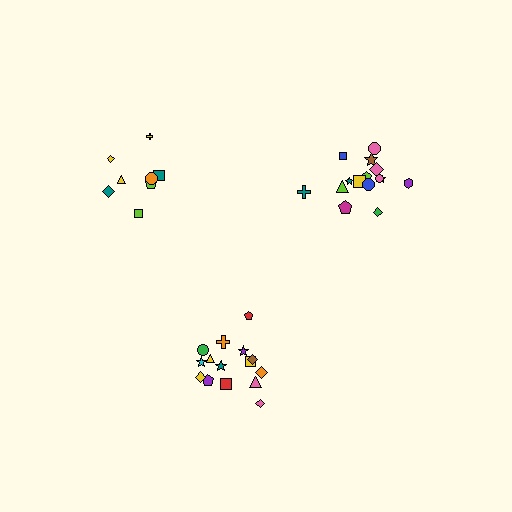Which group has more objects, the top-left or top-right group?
The top-right group.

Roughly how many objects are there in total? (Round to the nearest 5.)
Roughly 40 objects in total.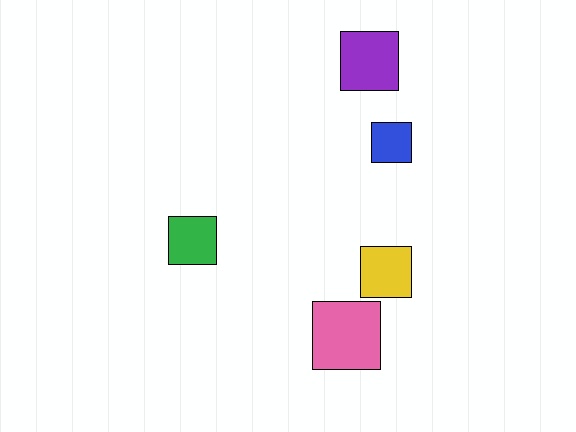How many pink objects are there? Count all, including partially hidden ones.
There is 1 pink object.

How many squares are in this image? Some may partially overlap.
There are 5 squares.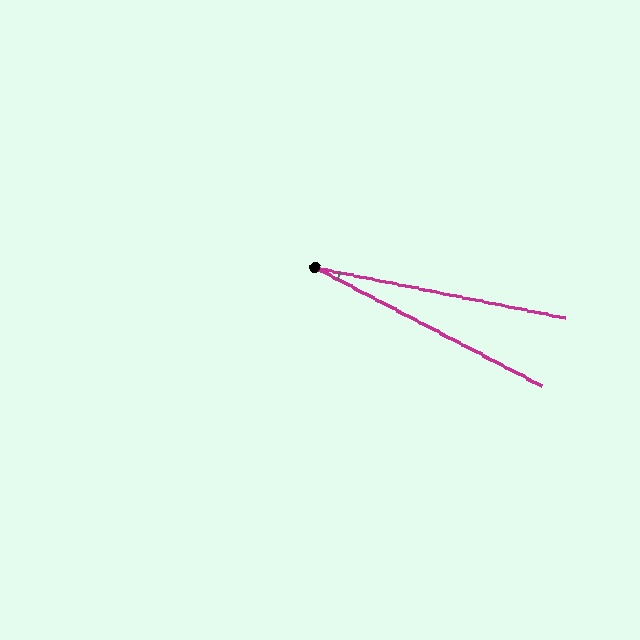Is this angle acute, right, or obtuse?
It is acute.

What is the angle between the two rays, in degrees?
Approximately 16 degrees.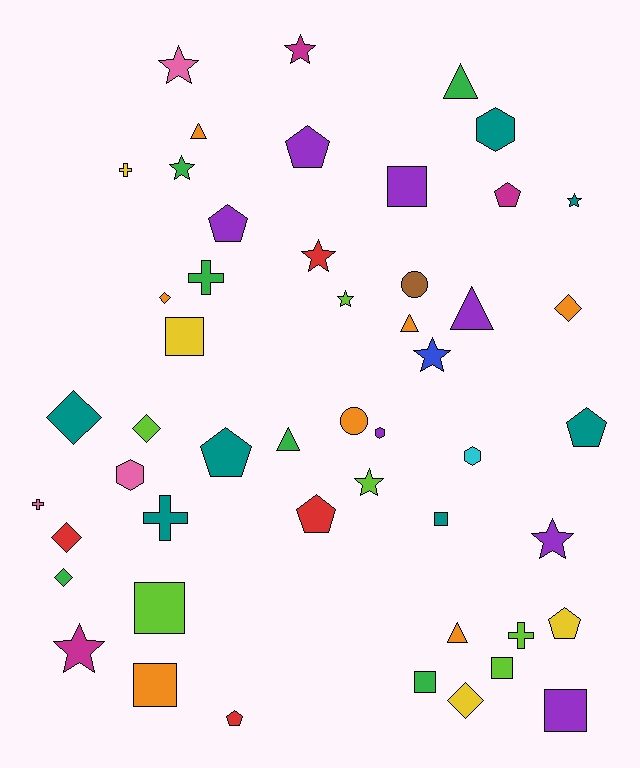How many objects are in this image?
There are 50 objects.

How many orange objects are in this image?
There are 7 orange objects.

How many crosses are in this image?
There are 5 crosses.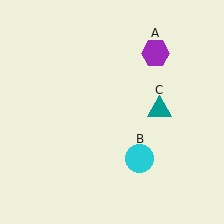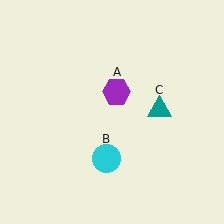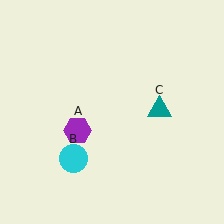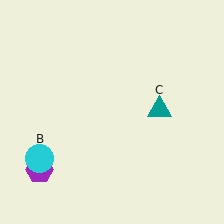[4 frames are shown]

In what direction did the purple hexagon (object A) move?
The purple hexagon (object A) moved down and to the left.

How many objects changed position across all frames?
2 objects changed position: purple hexagon (object A), cyan circle (object B).